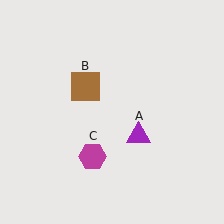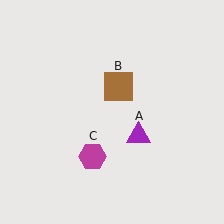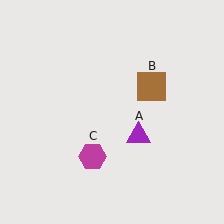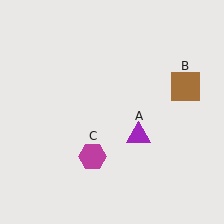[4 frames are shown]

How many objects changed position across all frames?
1 object changed position: brown square (object B).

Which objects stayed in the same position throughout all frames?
Purple triangle (object A) and magenta hexagon (object C) remained stationary.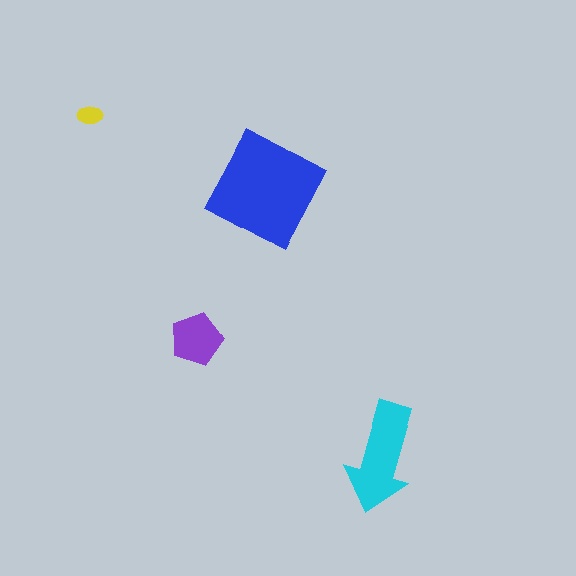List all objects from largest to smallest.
The blue square, the cyan arrow, the purple pentagon, the yellow ellipse.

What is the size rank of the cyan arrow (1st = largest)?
2nd.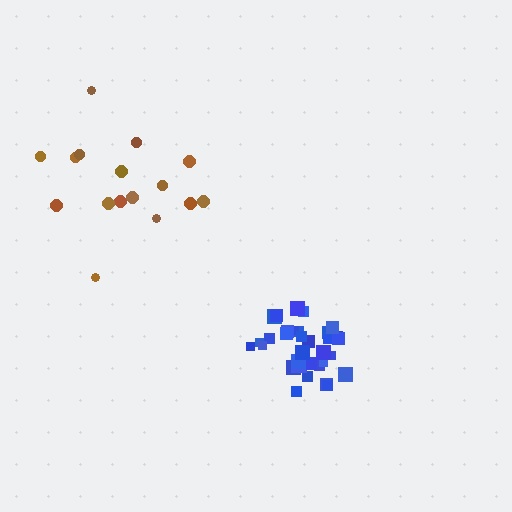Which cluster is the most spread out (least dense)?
Brown.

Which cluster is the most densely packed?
Blue.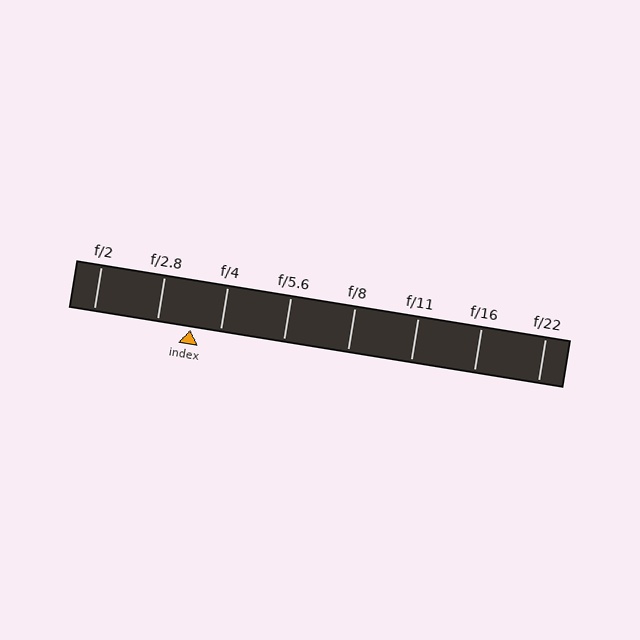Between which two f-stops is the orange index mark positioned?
The index mark is between f/2.8 and f/4.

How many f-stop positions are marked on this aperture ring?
There are 8 f-stop positions marked.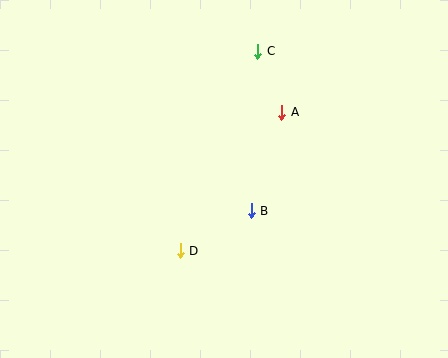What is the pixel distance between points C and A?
The distance between C and A is 66 pixels.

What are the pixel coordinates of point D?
Point D is at (180, 251).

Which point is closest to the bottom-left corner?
Point D is closest to the bottom-left corner.